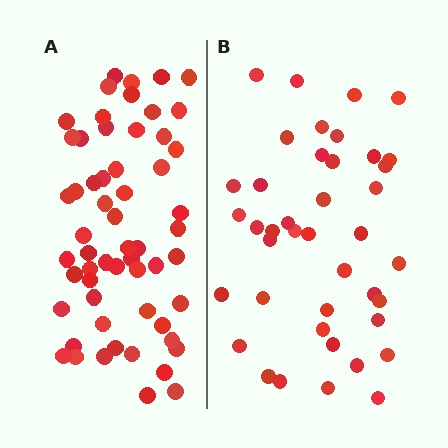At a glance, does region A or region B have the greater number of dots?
Region A (the left region) has more dots.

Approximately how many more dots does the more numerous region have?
Region A has approximately 15 more dots than region B.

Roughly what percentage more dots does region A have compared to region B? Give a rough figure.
About 40% more.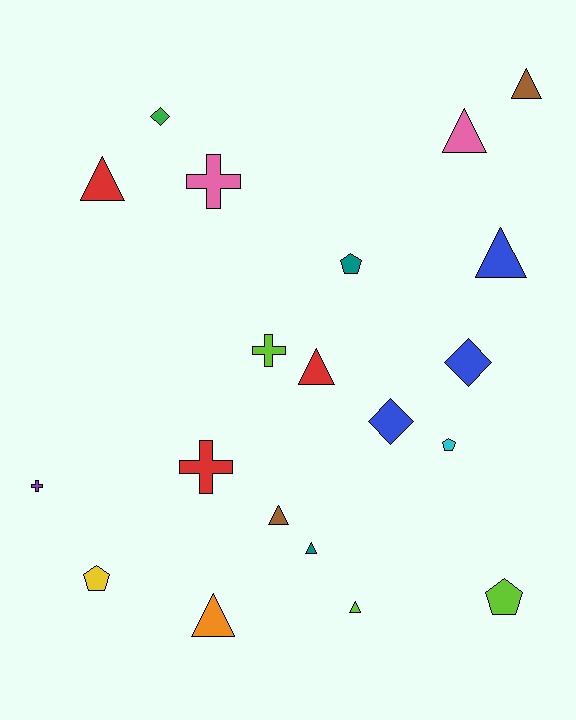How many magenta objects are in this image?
There are no magenta objects.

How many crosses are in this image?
There are 4 crosses.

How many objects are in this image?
There are 20 objects.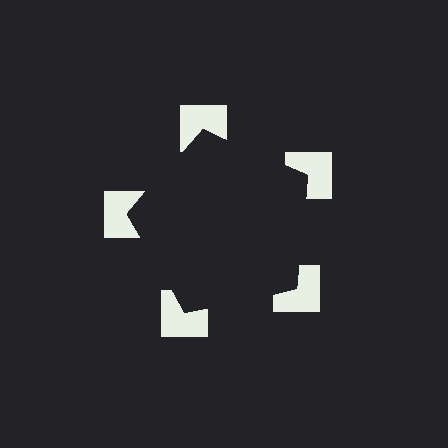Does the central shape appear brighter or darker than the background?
It typically appears slightly darker than the background, even though no actual brightness change is drawn.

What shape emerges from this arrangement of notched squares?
An illusory pentagon — its edges are inferred from the aligned wedge cuts in the notched squares, not physically drawn.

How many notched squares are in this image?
There are 5 — one at each vertex of the illusory pentagon.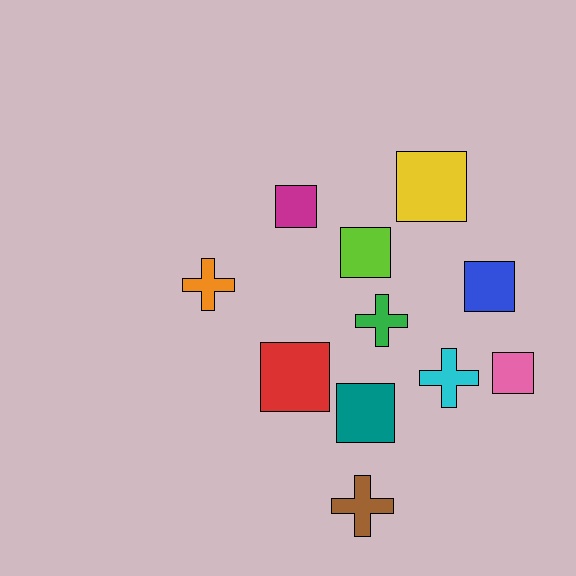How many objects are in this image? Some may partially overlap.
There are 11 objects.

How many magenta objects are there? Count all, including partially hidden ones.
There is 1 magenta object.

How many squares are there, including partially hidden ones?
There are 7 squares.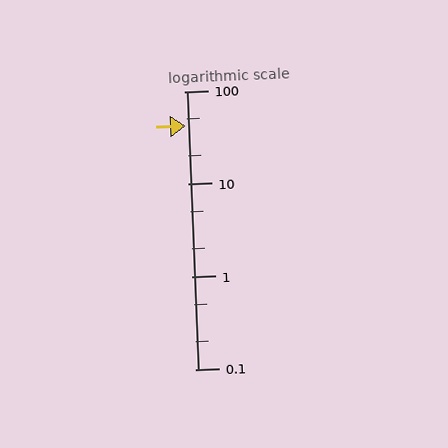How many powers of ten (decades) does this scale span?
The scale spans 3 decades, from 0.1 to 100.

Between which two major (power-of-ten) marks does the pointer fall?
The pointer is between 10 and 100.